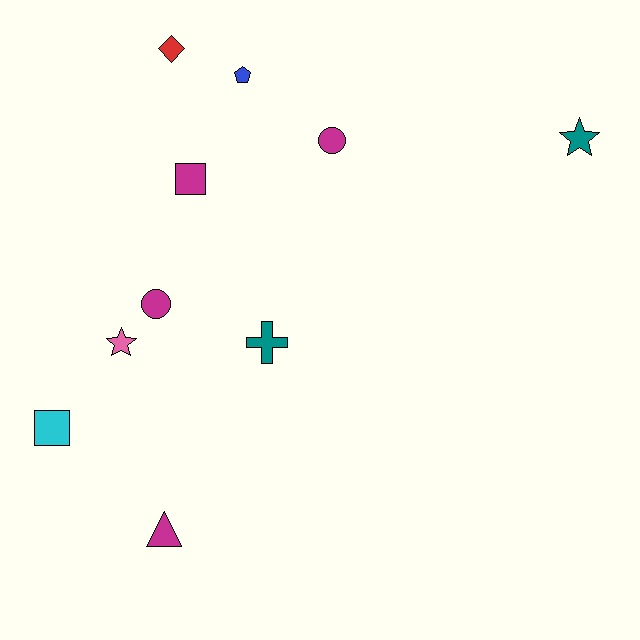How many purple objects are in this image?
There are no purple objects.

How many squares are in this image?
There are 2 squares.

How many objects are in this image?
There are 10 objects.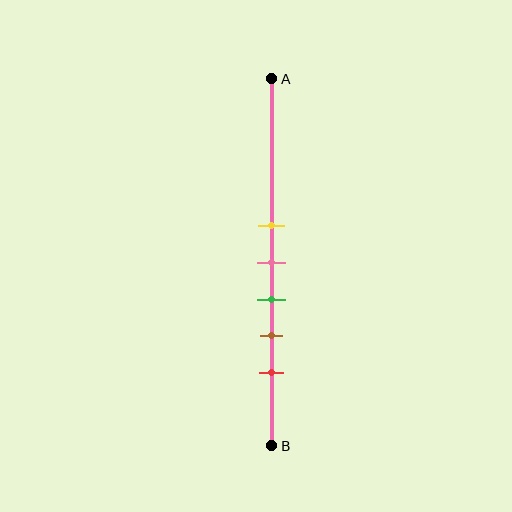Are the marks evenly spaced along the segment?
Yes, the marks are approximately evenly spaced.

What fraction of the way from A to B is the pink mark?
The pink mark is approximately 50% (0.5) of the way from A to B.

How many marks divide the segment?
There are 5 marks dividing the segment.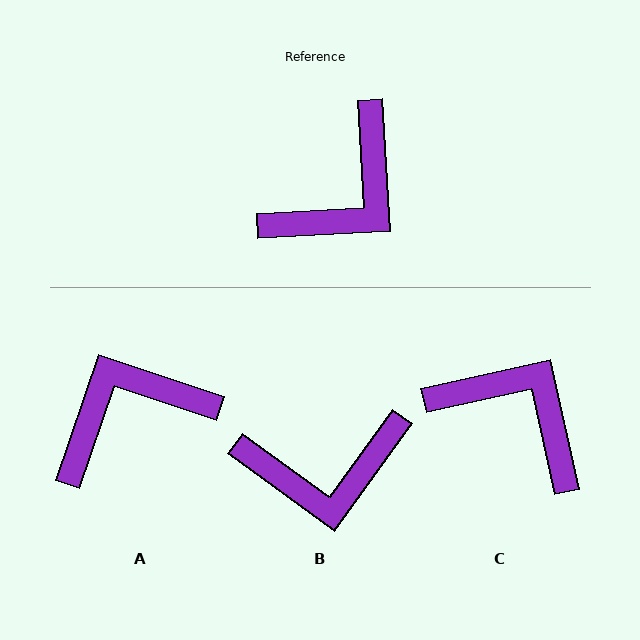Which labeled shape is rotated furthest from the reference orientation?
A, about 158 degrees away.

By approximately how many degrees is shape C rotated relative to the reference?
Approximately 99 degrees counter-clockwise.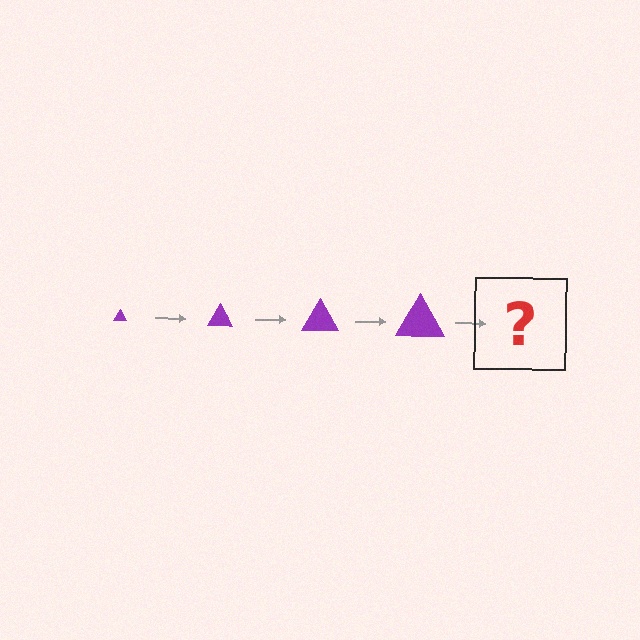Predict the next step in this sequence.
The next step is a purple triangle, larger than the previous one.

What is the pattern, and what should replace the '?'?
The pattern is that the triangle gets progressively larger each step. The '?' should be a purple triangle, larger than the previous one.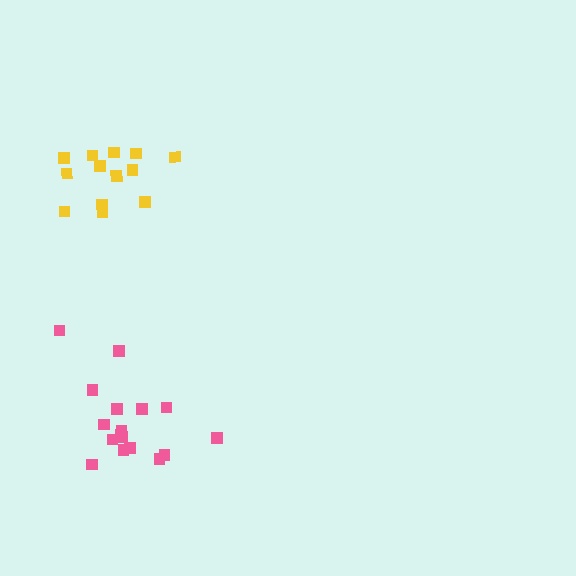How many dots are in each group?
Group 1: 13 dots, Group 2: 17 dots (30 total).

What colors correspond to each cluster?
The clusters are colored: yellow, pink.